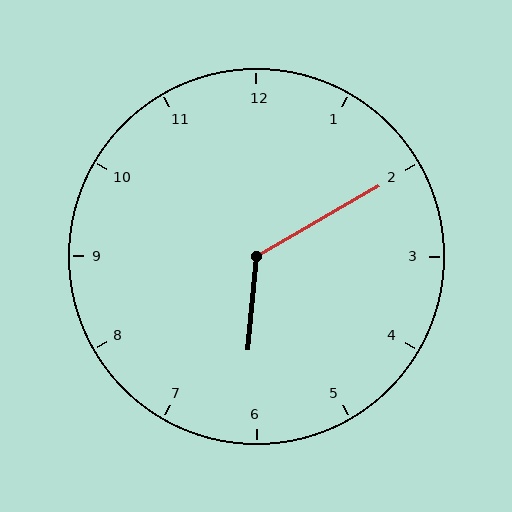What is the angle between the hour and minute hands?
Approximately 125 degrees.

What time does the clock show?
6:10.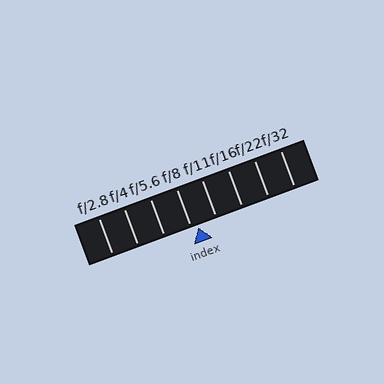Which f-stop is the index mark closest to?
The index mark is closest to f/8.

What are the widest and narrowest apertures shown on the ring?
The widest aperture shown is f/2.8 and the narrowest is f/32.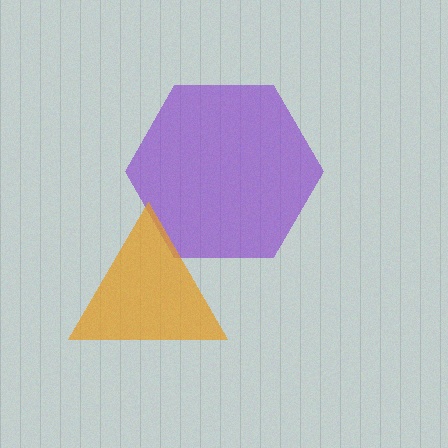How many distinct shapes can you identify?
There are 2 distinct shapes: a purple hexagon, an orange triangle.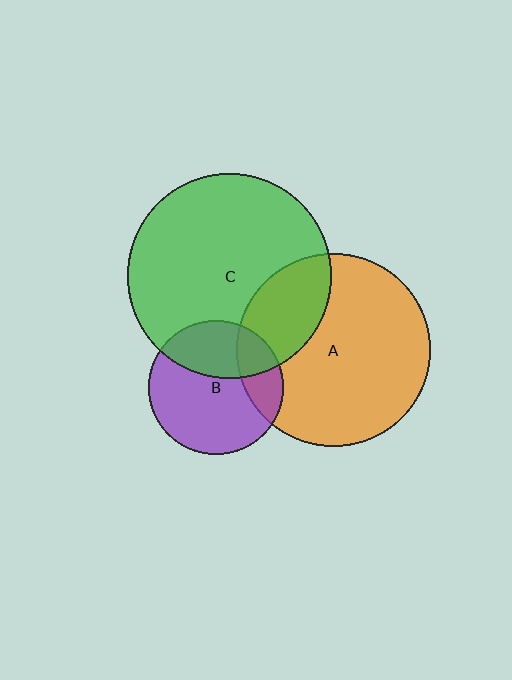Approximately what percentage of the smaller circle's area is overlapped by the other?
Approximately 35%.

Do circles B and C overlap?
Yes.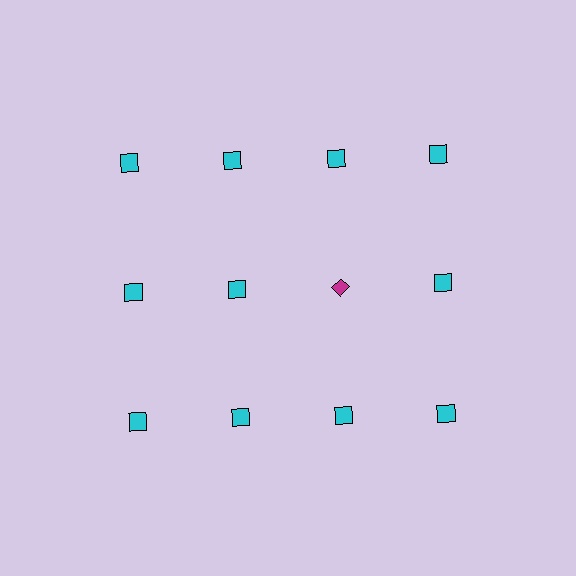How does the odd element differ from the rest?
It differs in both color (magenta instead of cyan) and shape (diamond instead of square).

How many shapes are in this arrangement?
There are 12 shapes arranged in a grid pattern.